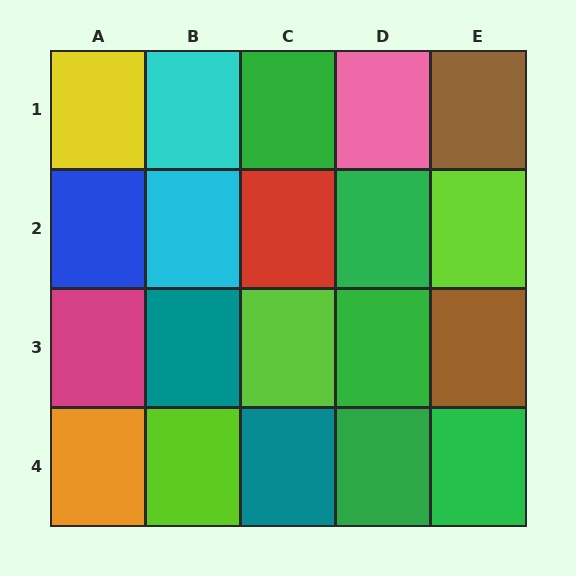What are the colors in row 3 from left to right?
Magenta, teal, lime, green, brown.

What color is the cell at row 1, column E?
Brown.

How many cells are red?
1 cell is red.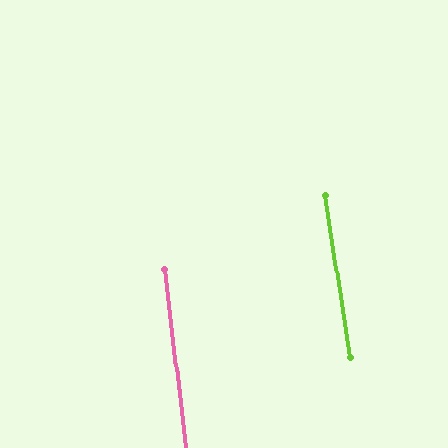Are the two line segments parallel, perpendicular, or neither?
Parallel — their directions differ by only 2.0°.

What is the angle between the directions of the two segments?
Approximately 2 degrees.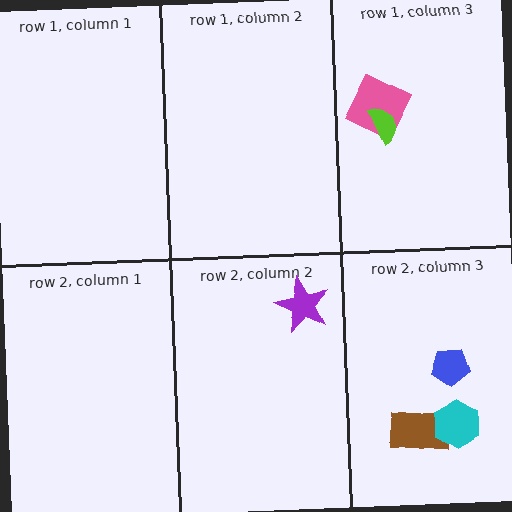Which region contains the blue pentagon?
The row 2, column 3 region.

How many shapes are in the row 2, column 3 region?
3.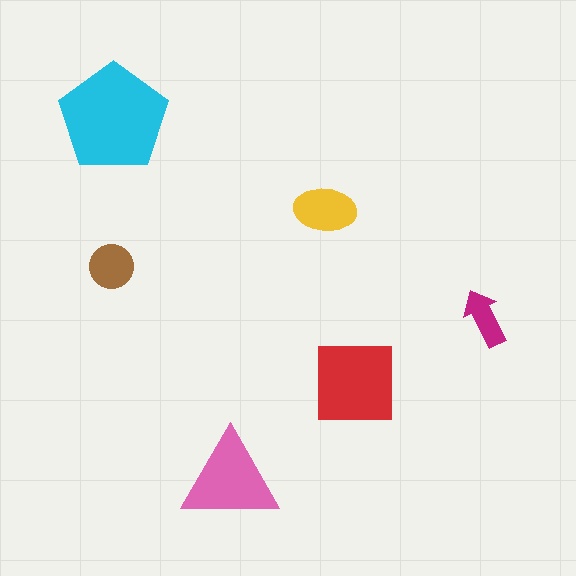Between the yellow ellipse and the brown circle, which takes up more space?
The yellow ellipse.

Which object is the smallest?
The magenta arrow.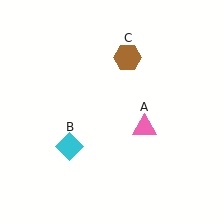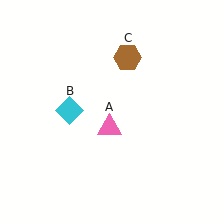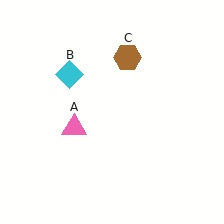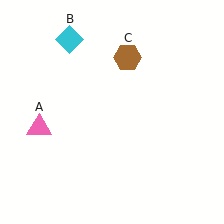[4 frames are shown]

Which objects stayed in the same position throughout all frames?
Brown hexagon (object C) remained stationary.